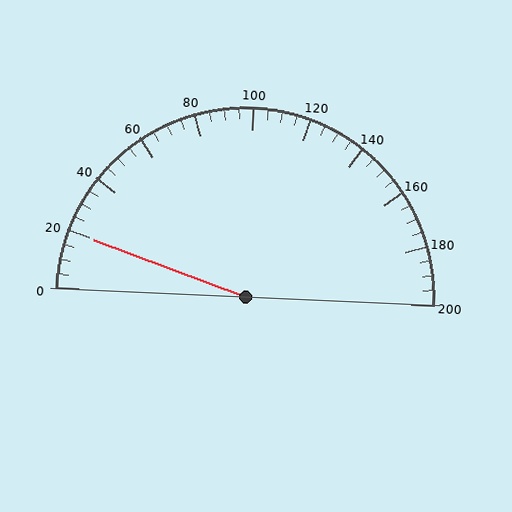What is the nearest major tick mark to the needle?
The nearest major tick mark is 20.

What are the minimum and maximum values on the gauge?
The gauge ranges from 0 to 200.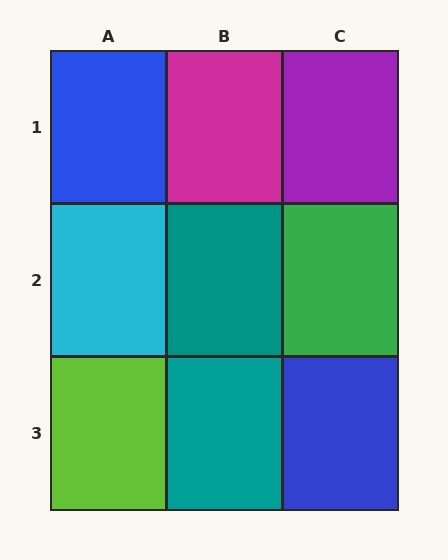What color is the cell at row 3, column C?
Blue.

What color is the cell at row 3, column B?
Teal.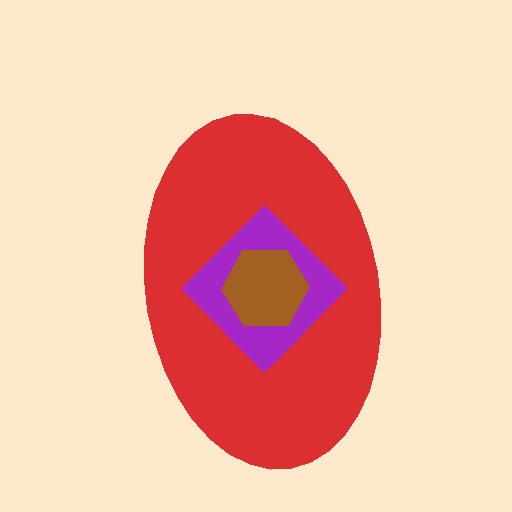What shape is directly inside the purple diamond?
The brown hexagon.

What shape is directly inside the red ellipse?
The purple diamond.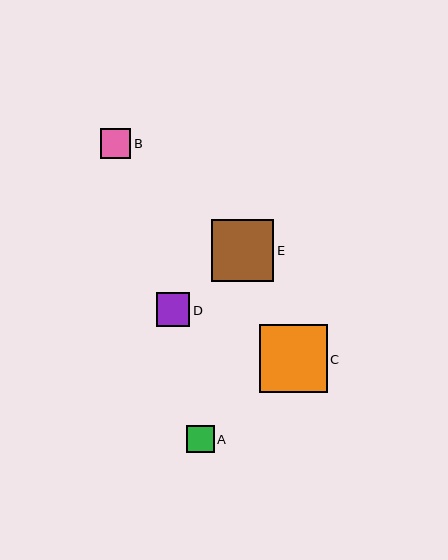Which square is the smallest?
Square A is the smallest with a size of approximately 27 pixels.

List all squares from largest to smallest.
From largest to smallest: C, E, D, B, A.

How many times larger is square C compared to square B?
Square C is approximately 2.2 times the size of square B.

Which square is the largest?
Square C is the largest with a size of approximately 67 pixels.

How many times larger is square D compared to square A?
Square D is approximately 1.2 times the size of square A.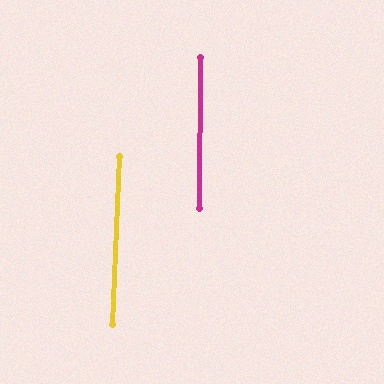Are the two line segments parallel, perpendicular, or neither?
Parallel — their directions differ by only 1.9°.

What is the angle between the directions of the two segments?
Approximately 2 degrees.